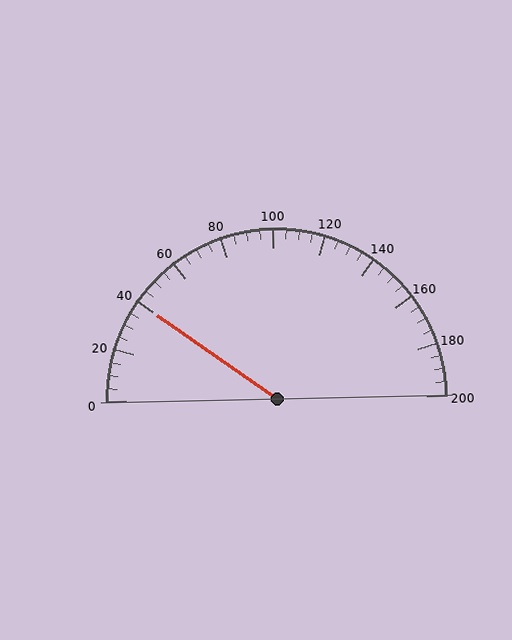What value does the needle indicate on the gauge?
The needle indicates approximately 40.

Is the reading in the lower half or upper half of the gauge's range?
The reading is in the lower half of the range (0 to 200).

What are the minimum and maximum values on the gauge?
The gauge ranges from 0 to 200.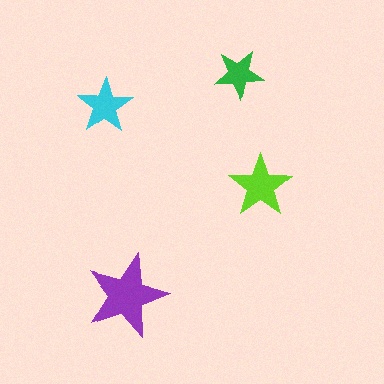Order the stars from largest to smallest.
the purple one, the lime one, the cyan one, the green one.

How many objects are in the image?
There are 4 objects in the image.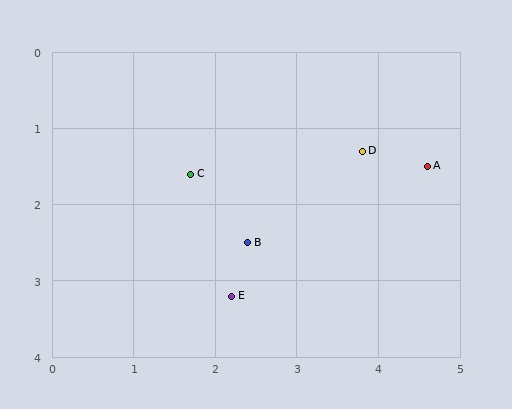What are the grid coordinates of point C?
Point C is at approximately (1.7, 1.6).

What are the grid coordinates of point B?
Point B is at approximately (2.4, 2.5).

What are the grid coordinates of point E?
Point E is at approximately (2.2, 3.2).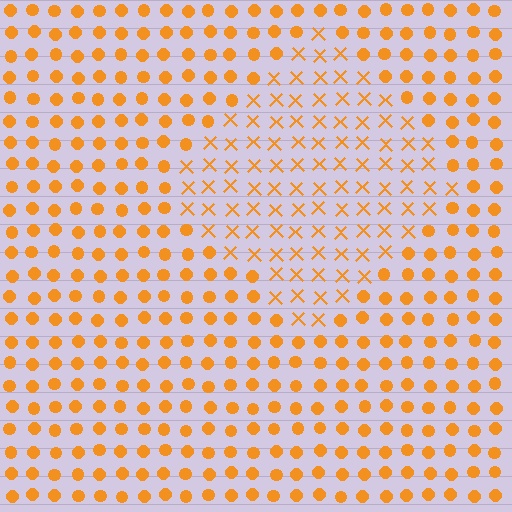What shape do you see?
I see a diamond.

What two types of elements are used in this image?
The image uses X marks inside the diamond region and circles outside it.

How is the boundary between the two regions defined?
The boundary is defined by a change in element shape: X marks inside vs. circles outside. All elements share the same color and spacing.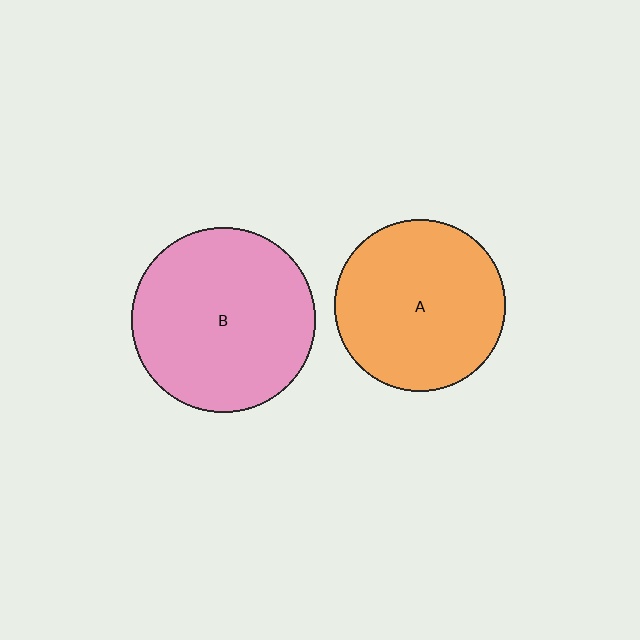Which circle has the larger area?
Circle B (pink).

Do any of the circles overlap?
No, none of the circles overlap.